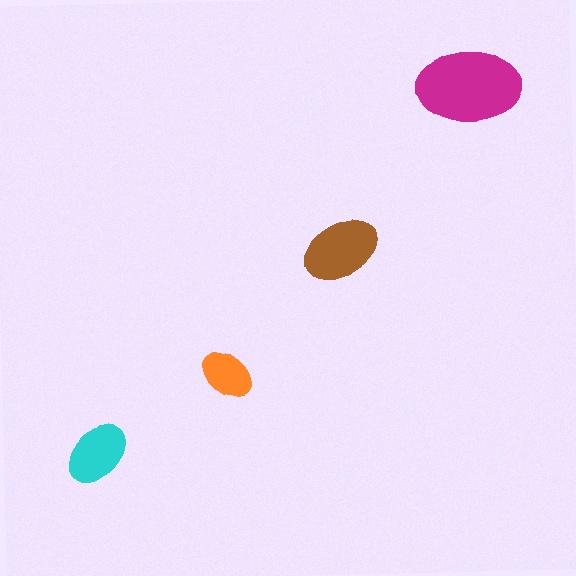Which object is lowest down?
The cyan ellipse is bottommost.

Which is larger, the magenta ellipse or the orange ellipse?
The magenta one.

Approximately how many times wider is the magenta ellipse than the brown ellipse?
About 1.5 times wider.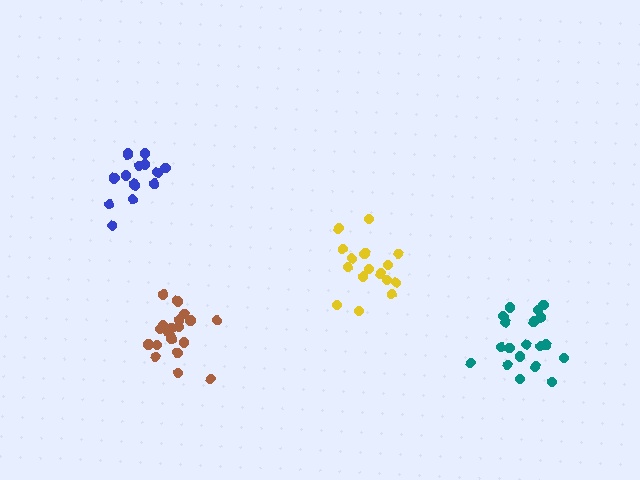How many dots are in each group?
Group 1: 19 dots, Group 2: 19 dots, Group 3: 15 dots, Group 4: 16 dots (69 total).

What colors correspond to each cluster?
The clusters are colored: brown, teal, blue, yellow.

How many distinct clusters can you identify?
There are 4 distinct clusters.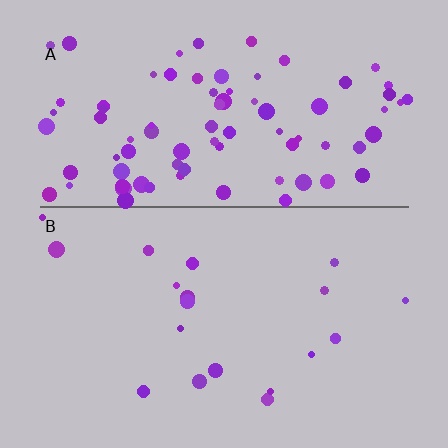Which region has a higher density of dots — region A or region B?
A (the top).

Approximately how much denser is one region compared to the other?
Approximately 4.4× — region A over region B.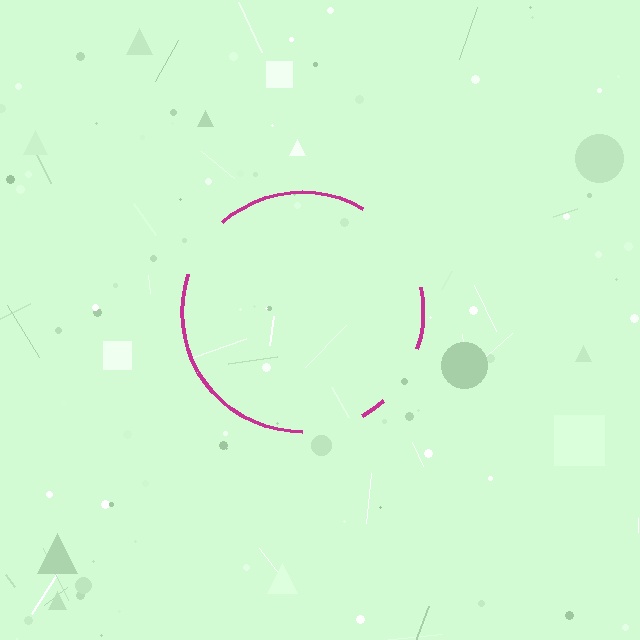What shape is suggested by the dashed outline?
The dashed outline suggests a circle.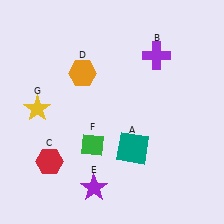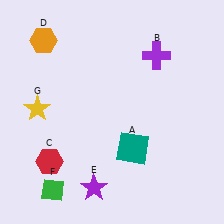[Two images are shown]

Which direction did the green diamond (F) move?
The green diamond (F) moved down.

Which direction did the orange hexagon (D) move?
The orange hexagon (D) moved left.